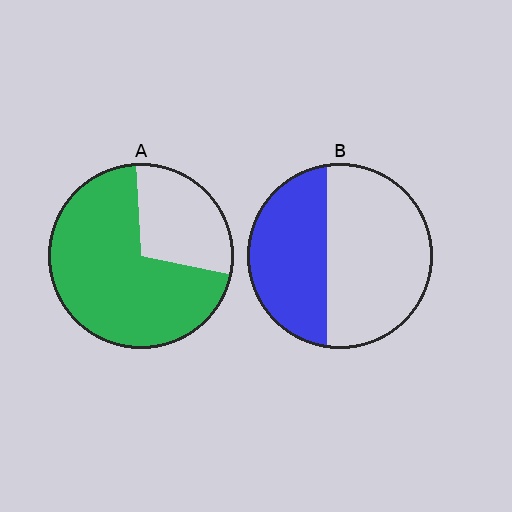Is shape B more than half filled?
No.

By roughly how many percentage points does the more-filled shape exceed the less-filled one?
By roughly 30 percentage points (A over B).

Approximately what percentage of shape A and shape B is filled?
A is approximately 70% and B is approximately 40%.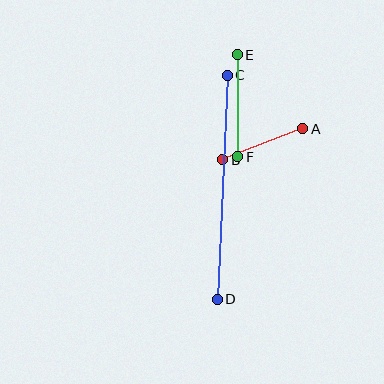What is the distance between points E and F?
The distance is approximately 102 pixels.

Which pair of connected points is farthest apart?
Points C and D are farthest apart.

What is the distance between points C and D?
The distance is approximately 225 pixels.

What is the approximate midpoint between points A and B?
The midpoint is at approximately (263, 144) pixels.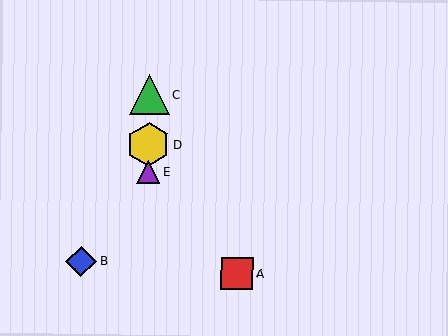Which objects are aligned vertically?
Objects C, D, E are aligned vertically.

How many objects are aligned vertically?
3 objects (C, D, E) are aligned vertically.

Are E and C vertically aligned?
Yes, both are at x≈148.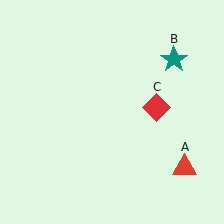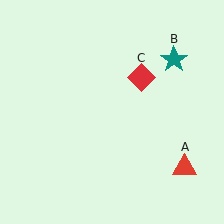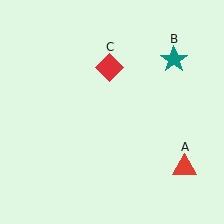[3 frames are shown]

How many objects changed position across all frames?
1 object changed position: red diamond (object C).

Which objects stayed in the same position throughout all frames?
Red triangle (object A) and teal star (object B) remained stationary.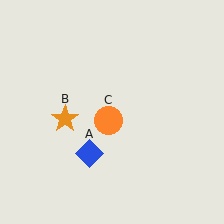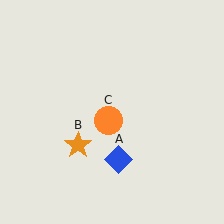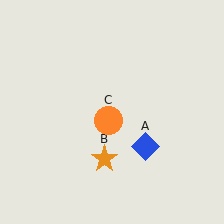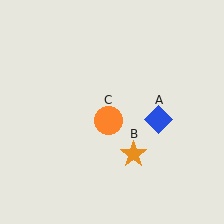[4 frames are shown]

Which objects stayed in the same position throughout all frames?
Orange circle (object C) remained stationary.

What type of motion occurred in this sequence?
The blue diamond (object A), orange star (object B) rotated counterclockwise around the center of the scene.